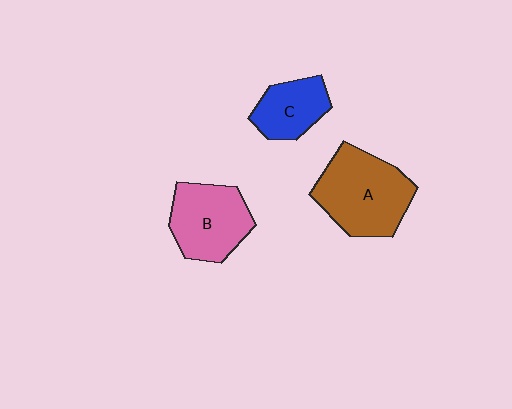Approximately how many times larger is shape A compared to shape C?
Approximately 1.8 times.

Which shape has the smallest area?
Shape C (blue).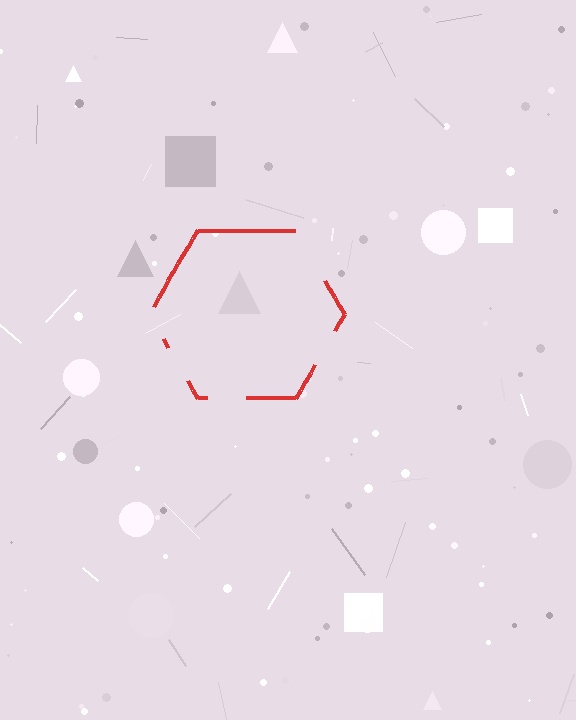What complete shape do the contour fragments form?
The contour fragments form a hexagon.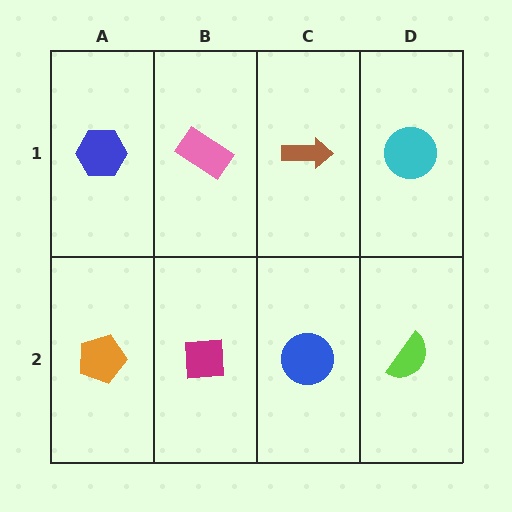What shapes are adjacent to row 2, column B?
A pink rectangle (row 1, column B), an orange pentagon (row 2, column A), a blue circle (row 2, column C).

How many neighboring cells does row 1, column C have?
3.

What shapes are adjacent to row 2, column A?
A blue hexagon (row 1, column A), a magenta square (row 2, column B).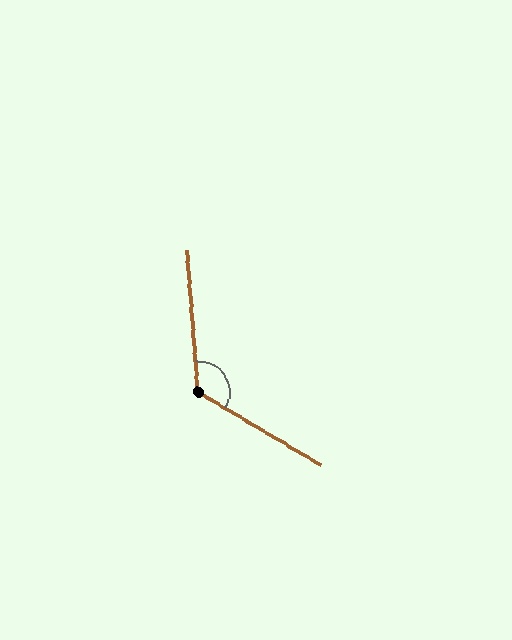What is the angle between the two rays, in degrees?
Approximately 125 degrees.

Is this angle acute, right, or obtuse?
It is obtuse.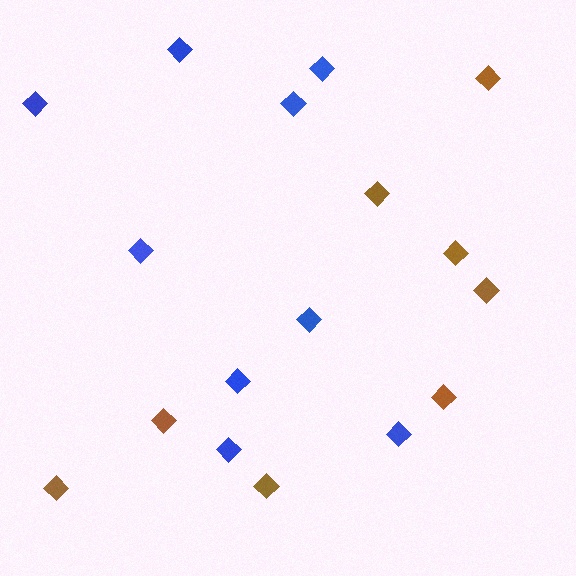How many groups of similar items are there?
There are 2 groups: one group of brown diamonds (8) and one group of blue diamonds (9).